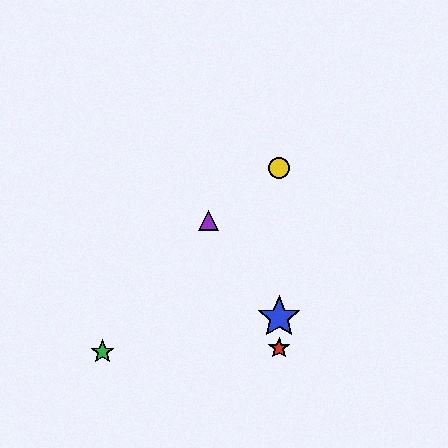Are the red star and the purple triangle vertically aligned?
No, the red star is at x≈279 and the purple triangle is at x≈208.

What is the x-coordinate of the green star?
The green star is at x≈103.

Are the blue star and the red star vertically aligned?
Yes, both are at x≈279.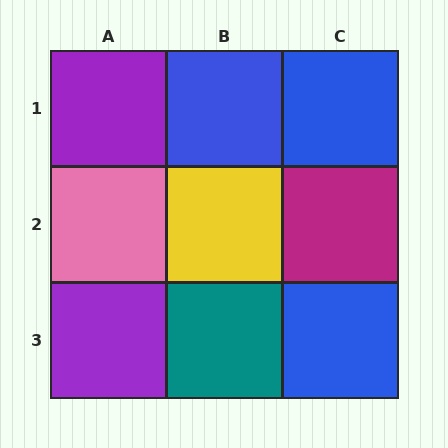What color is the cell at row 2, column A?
Pink.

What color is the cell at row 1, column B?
Blue.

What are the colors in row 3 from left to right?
Purple, teal, blue.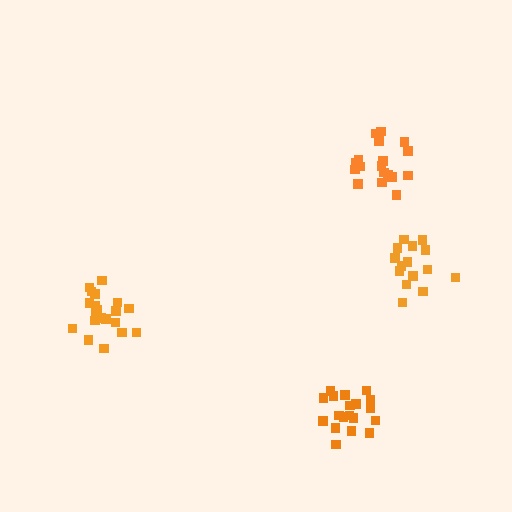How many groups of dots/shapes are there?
There are 4 groups.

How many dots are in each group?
Group 1: 20 dots, Group 2: 19 dots, Group 3: 15 dots, Group 4: 18 dots (72 total).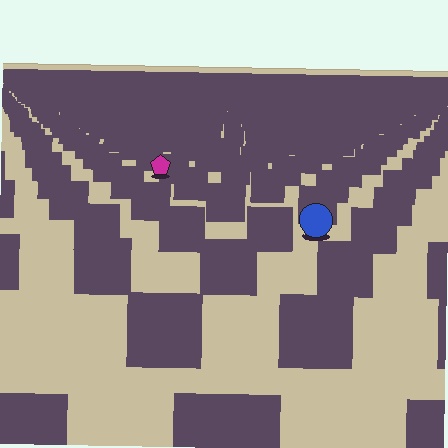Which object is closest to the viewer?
The blue circle is closest. The texture marks near it are larger and more spread out.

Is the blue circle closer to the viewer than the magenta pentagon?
Yes. The blue circle is closer — you can tell from the texture gradient: the ground texture is coarser near it.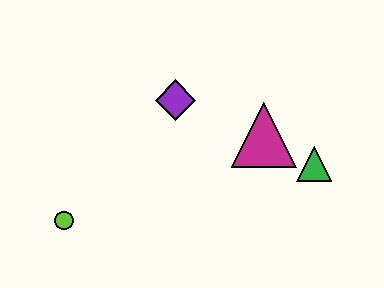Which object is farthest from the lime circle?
The green triangle is farthest from the lime circle.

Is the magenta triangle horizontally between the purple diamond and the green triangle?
Yes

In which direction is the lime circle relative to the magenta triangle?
The lime circle is to the left of the magenta triangle.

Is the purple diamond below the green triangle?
No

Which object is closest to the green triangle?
The magenta triangle is closest to the green triangle.